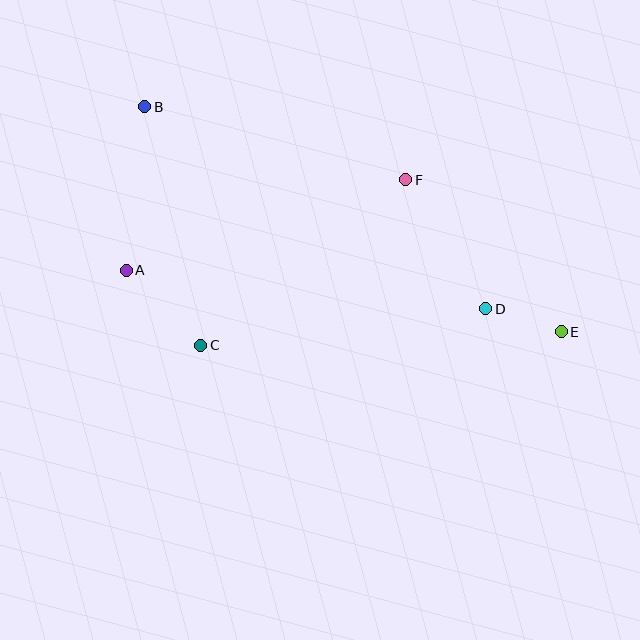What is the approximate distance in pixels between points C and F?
The distance between C and F is approximately 264 pixels.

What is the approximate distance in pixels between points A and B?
The distance between A and B is approximately 164 pixels.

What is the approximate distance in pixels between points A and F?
The distance between A and F is approximately 294 pixels.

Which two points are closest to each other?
Points D and E are closest to each other.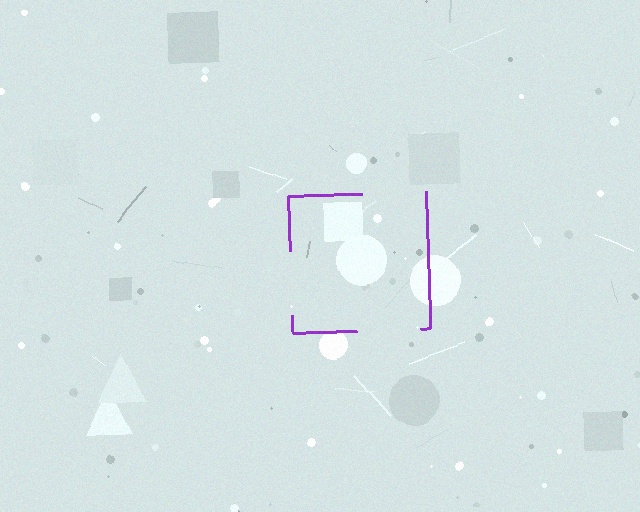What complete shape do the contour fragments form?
The contour fragments form a square.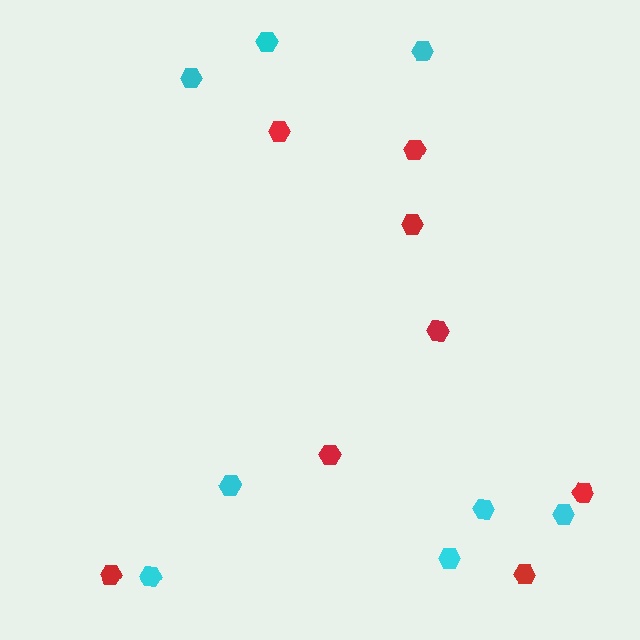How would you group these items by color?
There are 2 groups: one group of red hexagons (8) and one group of cyan hexagons (8).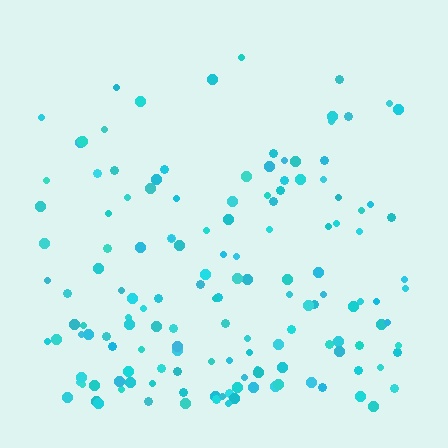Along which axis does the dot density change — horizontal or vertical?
Vertical.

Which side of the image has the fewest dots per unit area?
The top.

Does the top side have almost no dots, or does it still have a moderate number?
Still a moderate number, just noticeably fewer than the bottom.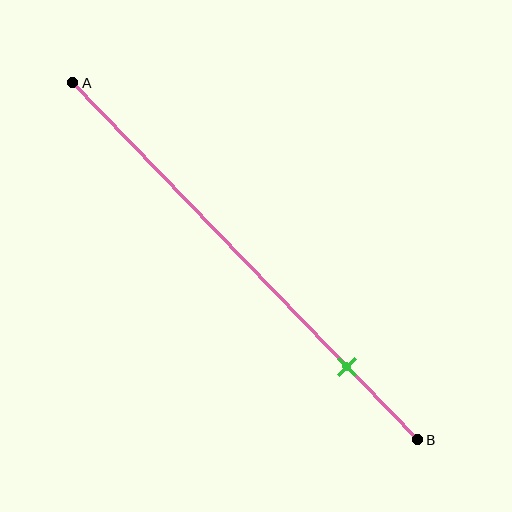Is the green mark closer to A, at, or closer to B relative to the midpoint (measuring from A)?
The green mark is closer to point B than the midpoint of segment AB.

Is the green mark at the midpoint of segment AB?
No, the mark is at about 80% from A, not at the 50% midpoint.